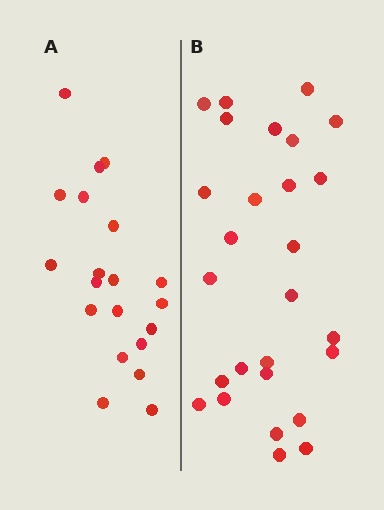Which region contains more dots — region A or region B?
Region B (the right region) has more dots.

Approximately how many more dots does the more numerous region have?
Region B has roughly 8 or so more dots than region A.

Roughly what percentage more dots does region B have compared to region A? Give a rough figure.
About 35% more.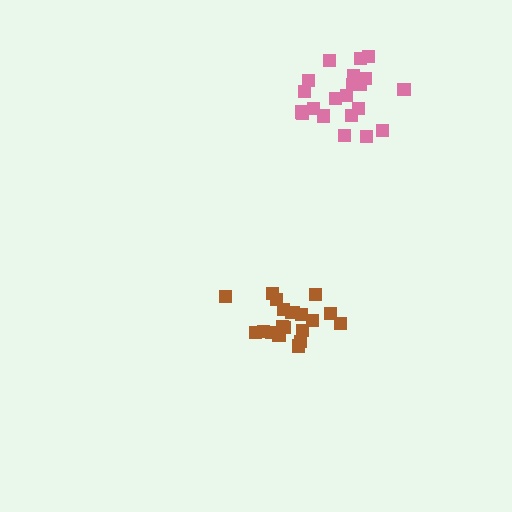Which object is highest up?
The pink cluster is topmost.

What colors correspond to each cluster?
The clusters are colored: brown, pink.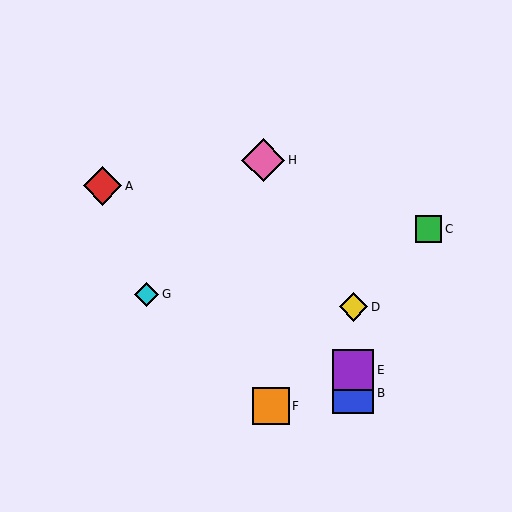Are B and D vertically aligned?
Yes, both are at x≈353.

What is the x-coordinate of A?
Object A is at x≈103.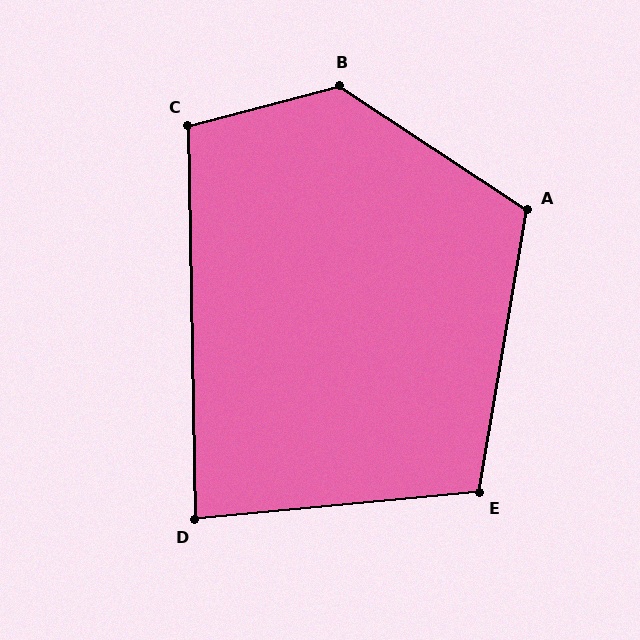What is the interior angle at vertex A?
Approximately 114 degrees (obtuse).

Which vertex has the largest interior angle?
B, at approximately 132 degrees.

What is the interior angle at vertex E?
Approximately 105 degrees (obtuse).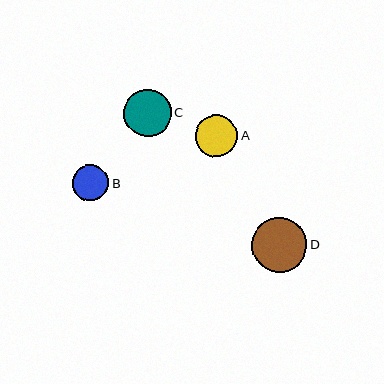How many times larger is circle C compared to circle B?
Circle C is approximately 1.3 times the size of circle B.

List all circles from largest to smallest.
From largest to smallest: D, C, A, B.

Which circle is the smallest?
Circle B is the smallest with a size of approximately 36 pixels.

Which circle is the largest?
Circle D is the largest with a size of approximately 55 pixels.